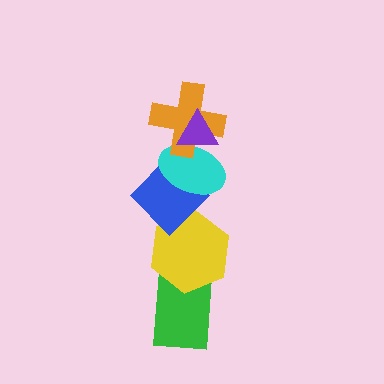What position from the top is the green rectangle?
The green rectangle is 6th from the top.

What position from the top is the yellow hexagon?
The yellow hexagon is 5th from the top.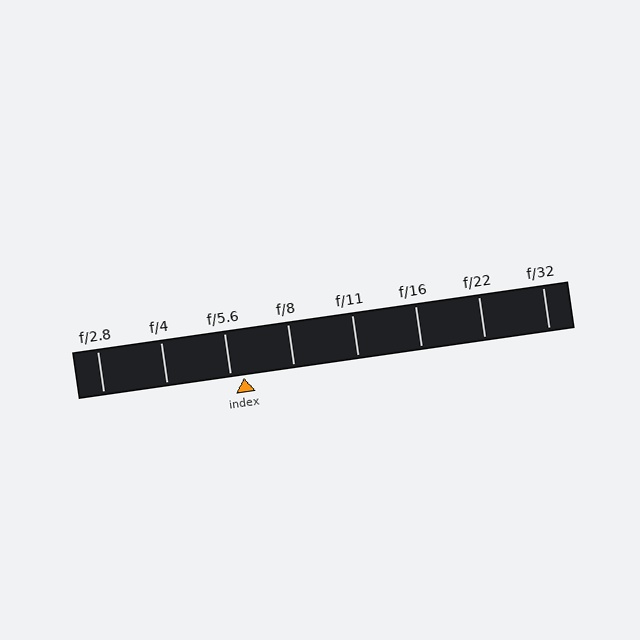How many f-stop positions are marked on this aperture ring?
There are 8 f-stop positions marked.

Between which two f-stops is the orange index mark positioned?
The index mark is between f/5.6 and f/8.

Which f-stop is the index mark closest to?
The index mark is closest to f/5.6.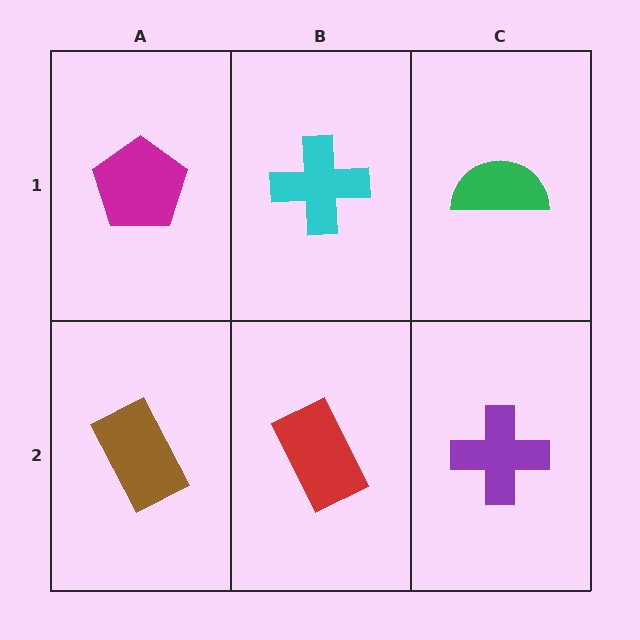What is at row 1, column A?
A magenta pentagon.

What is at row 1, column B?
A cyan cross.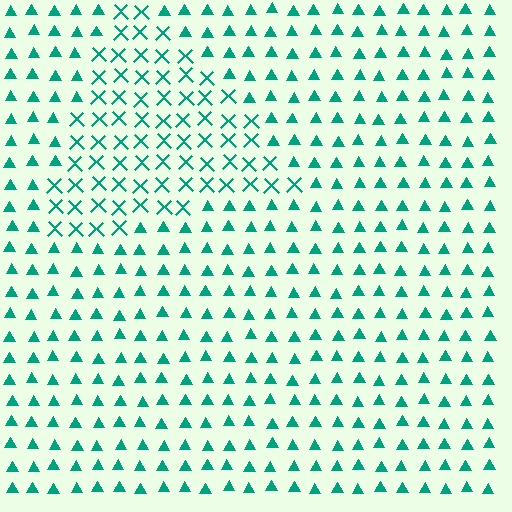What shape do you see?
I see a triangle.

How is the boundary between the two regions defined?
The boundary is defined by a change in element shape: X marks inside vs. triangles outside. All elements share the same color and spacing.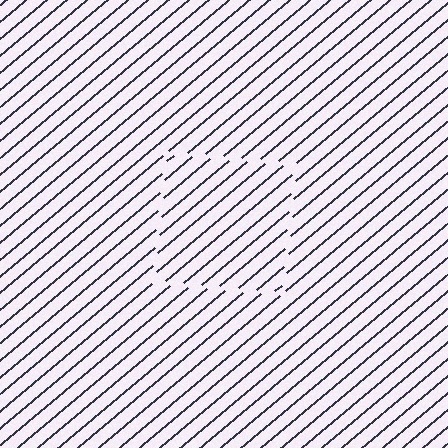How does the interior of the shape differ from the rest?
The interior of the shape contains the same grating, shifted by half a period — the contour is defined by the phase discontinuity where line-ends from the inner and outer gratings abut.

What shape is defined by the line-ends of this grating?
An illusory square. The interior of the shape contains the same grating, shifted by half a period — the contour is defined by the phase discontinuity where line-ends from the inner and outer gratings abut.